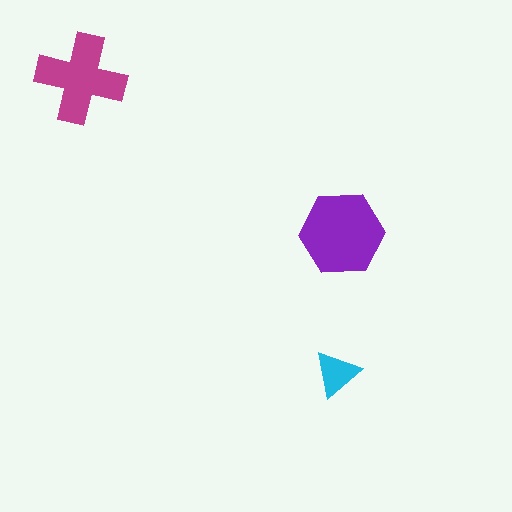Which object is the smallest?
The cyan triangle.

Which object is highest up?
The magenta cross is topmost.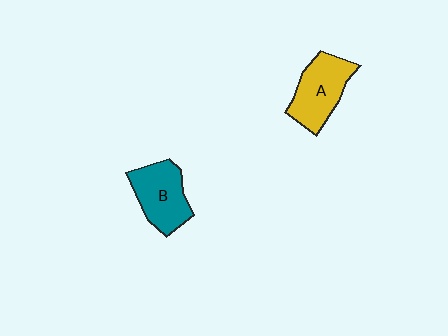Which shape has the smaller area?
Shape B (teal).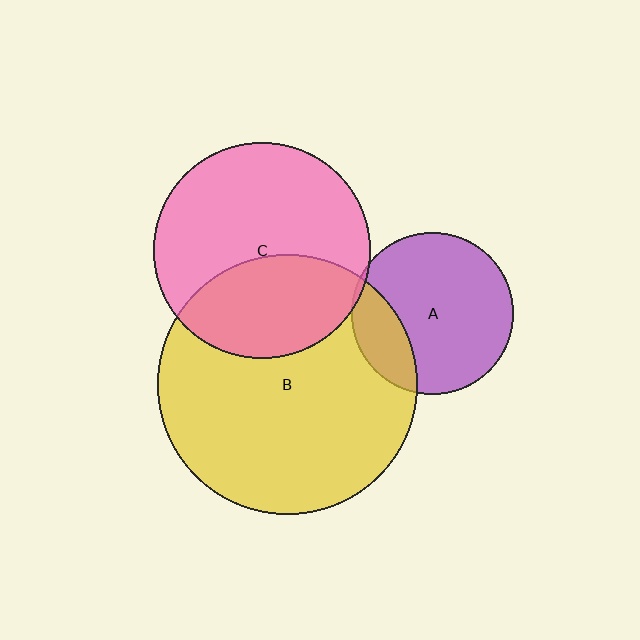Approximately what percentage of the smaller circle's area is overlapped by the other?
Approximately 20%.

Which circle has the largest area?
Circle B (yellow).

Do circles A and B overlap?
Yes.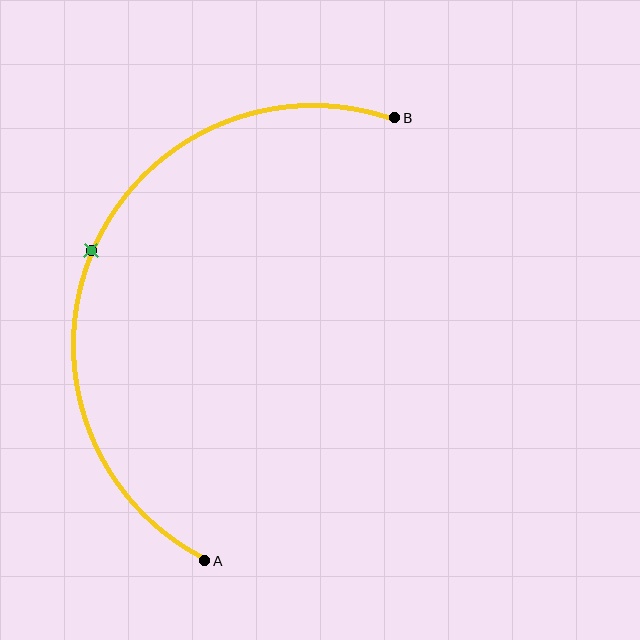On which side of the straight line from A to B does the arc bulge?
The arc bulges to the left of the straight line connecting A and B.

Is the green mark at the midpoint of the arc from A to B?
Yes. The green mark lies on the arc at equal arc-length from both A and B — it is the arc midpoint.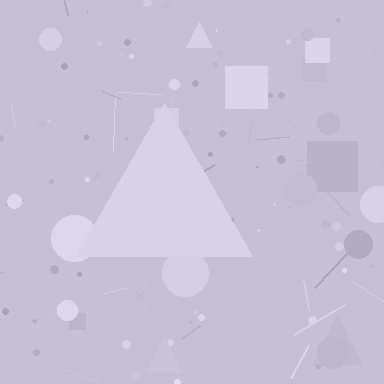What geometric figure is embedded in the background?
A triangle is embedded in the background.